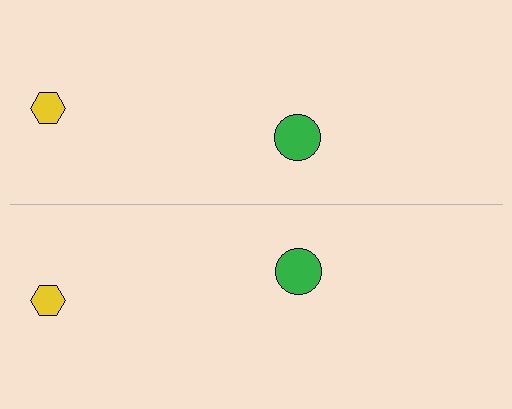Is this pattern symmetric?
Yes, this pattern has bilateral (reflection) symmetry.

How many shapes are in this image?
There are 4 shapes in this image.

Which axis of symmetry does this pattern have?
The pattern has a horizontal axis of symmetry running through the center of the image.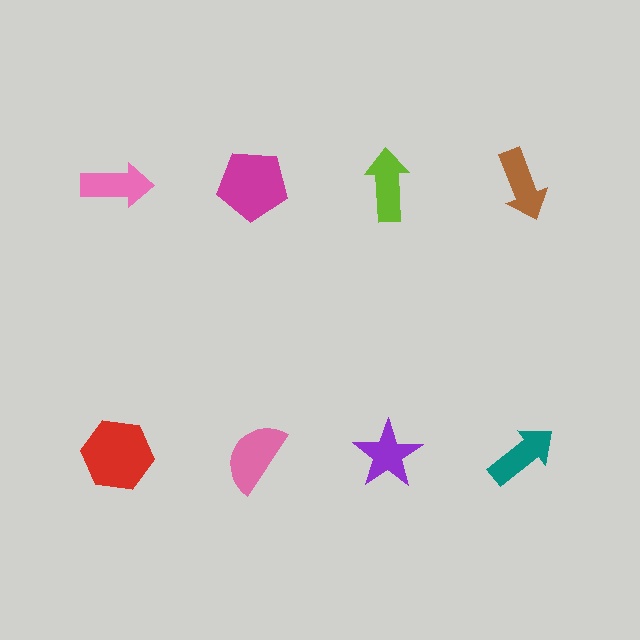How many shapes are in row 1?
4 shapes.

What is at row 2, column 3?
A purple star.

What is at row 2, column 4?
A teal arrow.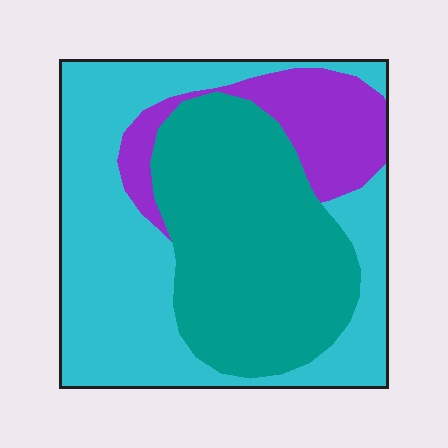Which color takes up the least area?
Purple, at roughly 15%.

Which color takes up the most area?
Cyan, at roughly 45%.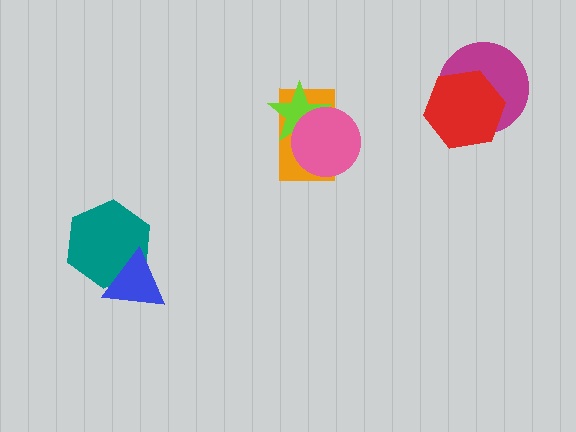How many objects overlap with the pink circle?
2 objects overlap with the pink circle.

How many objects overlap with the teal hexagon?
1 object overlaps with the teal hexagon.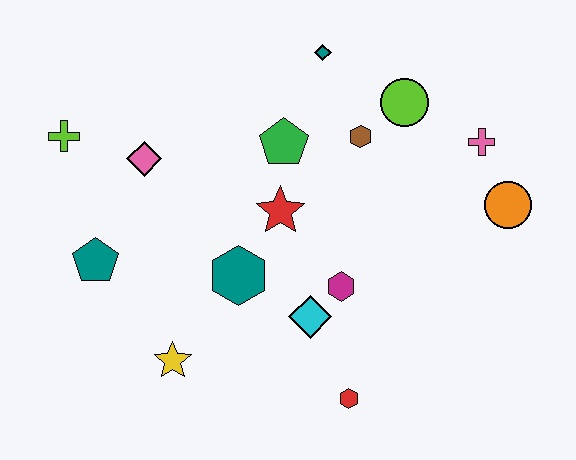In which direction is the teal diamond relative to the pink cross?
The teal diamond is to the left of the pink cross.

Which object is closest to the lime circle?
The brown hexagon is closest to the lime circle.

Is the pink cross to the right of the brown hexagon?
Yes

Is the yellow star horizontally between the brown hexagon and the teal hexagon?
No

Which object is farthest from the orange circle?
The lime cross is farthest from the orange circle.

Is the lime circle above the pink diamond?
Yes